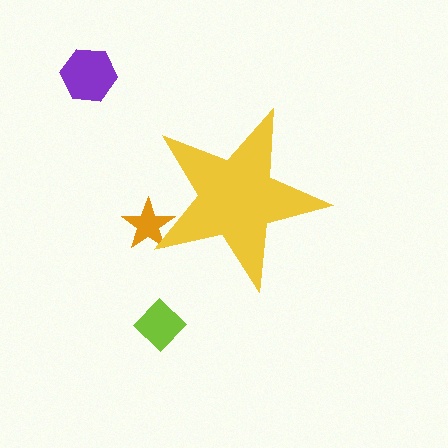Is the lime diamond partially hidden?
No, the lime diamond is fully visible.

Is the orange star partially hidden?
Yes, the orange star is partially hidden behind the yellow star.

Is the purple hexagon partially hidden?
No, the purple hexagon is fully visible.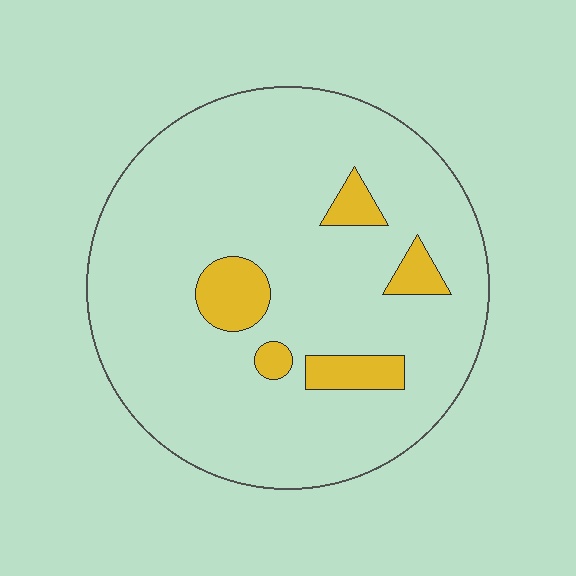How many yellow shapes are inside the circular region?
5.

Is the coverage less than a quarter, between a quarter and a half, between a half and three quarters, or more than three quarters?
Less than a quarter.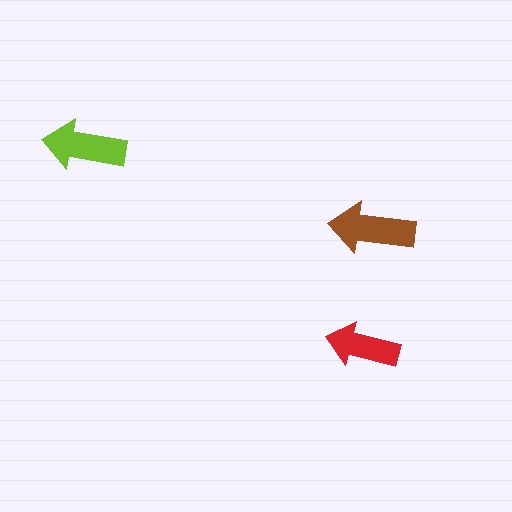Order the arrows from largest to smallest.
the brown one, the lime one, the red one.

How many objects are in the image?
There are 3 objects in the image.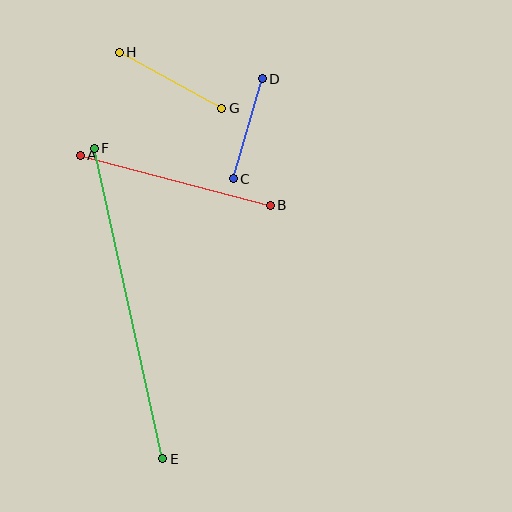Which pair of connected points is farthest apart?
Points E and F are farthest apart.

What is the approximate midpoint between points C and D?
The midpoint is at approximately (248, 129) pixels.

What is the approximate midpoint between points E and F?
The midpoint is at approximately (129, 303) pixels.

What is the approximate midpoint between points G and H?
The midpoint is at approximately (170, 80) pixels.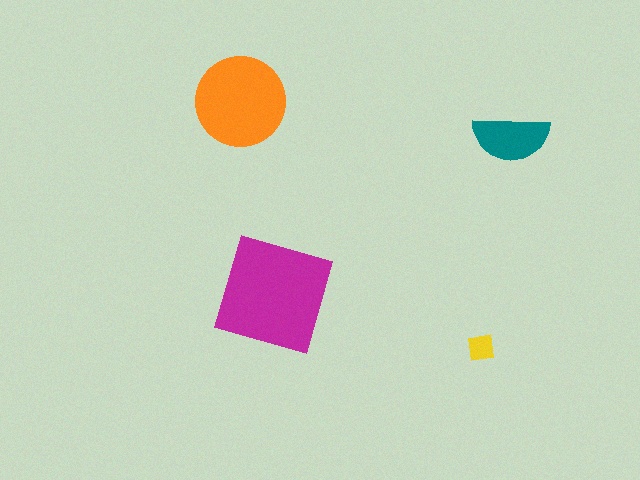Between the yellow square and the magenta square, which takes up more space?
The magenta square.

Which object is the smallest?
The yellow square.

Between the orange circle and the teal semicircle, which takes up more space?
The orange circle.